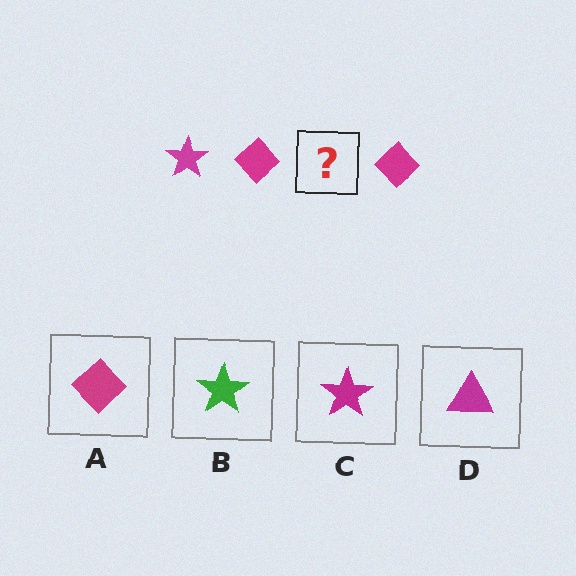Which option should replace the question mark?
Option C.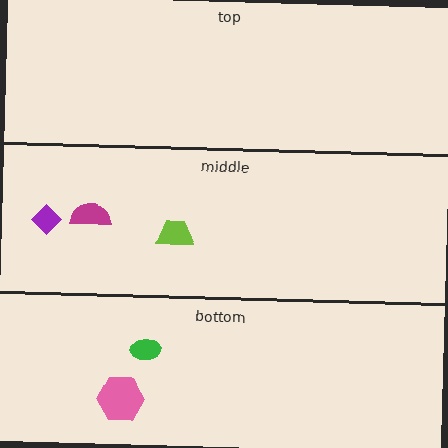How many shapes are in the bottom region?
2.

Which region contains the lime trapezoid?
The middle region.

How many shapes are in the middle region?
3.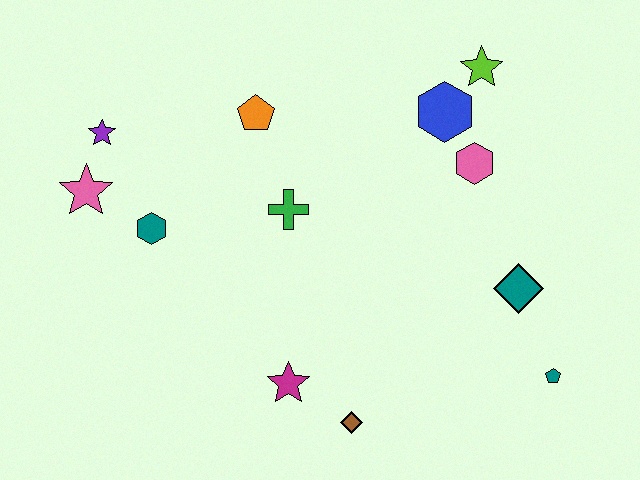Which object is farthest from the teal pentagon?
The purple star is farthest from the teal pentagon.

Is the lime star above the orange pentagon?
Yes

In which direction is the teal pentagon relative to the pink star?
The teal pentagon is to the right of the pink star.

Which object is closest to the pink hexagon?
The blue hexagon is closest to the pink hexagon.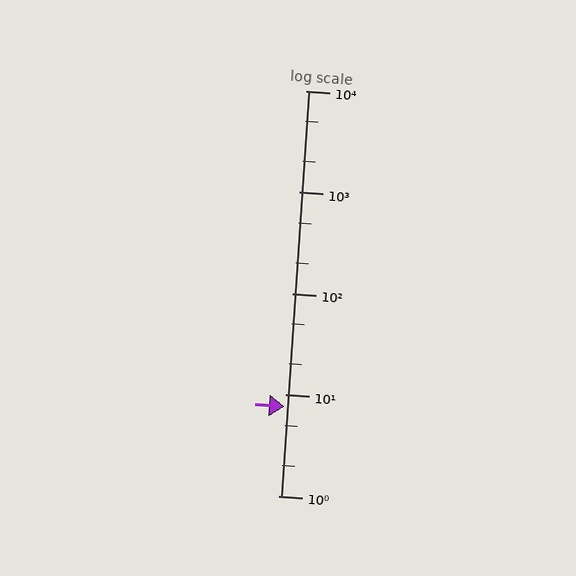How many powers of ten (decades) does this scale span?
The scale spans 4 decades, from 1 to 10000.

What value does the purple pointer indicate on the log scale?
The pointer indicates approximately 7.7.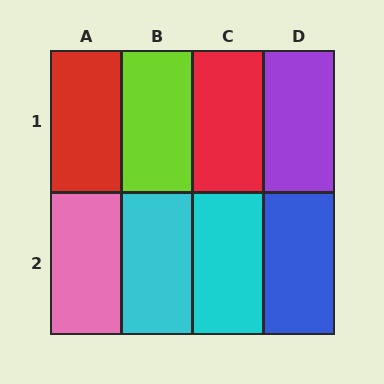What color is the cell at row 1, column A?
Red.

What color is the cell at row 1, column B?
Lime.